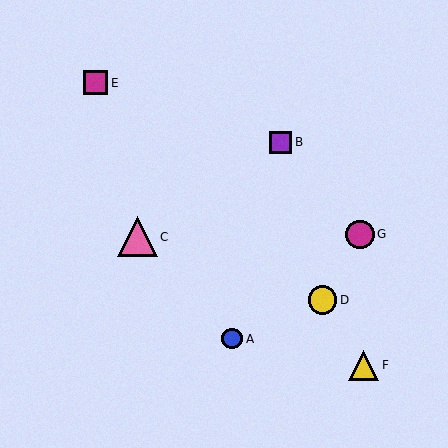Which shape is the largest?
The pink triangle (labeled C) is the largest.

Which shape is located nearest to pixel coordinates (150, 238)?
The pink triangle (labeled C) at (137, 237) is nearest to that location.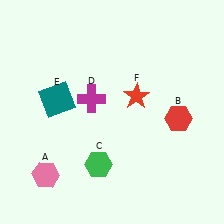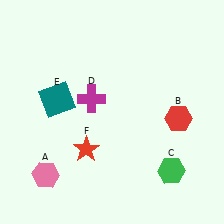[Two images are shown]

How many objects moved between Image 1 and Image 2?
2 objects moved between the two images.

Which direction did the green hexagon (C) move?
The green hexagon (C) moved right.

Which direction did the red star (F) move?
The red star (F) moved down.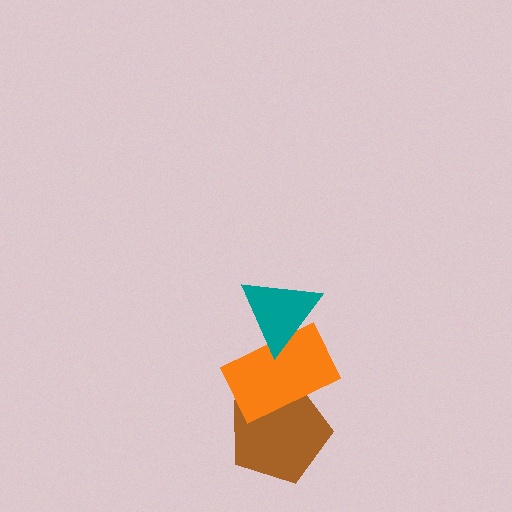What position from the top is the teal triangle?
The teal triangle is 1st from the top.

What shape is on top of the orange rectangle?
The teal triangle is on top of the orange rectangle.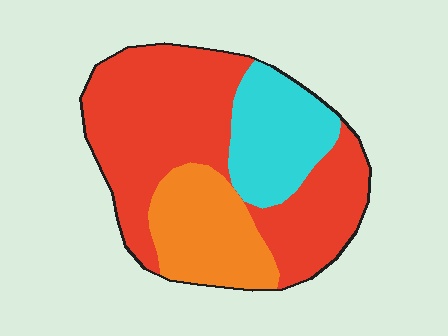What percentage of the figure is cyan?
Cyan covers around 20% of the figure.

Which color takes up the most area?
Red, at roughly 60%.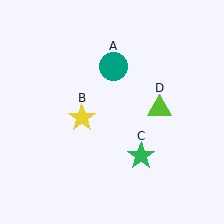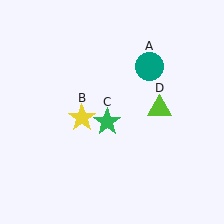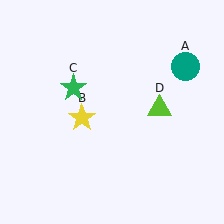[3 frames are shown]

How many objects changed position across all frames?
2 objects changed position: teal circle (object A), green star (object C).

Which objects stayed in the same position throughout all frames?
Yellow star (object B) and lime triangle (object D) remained stationary.